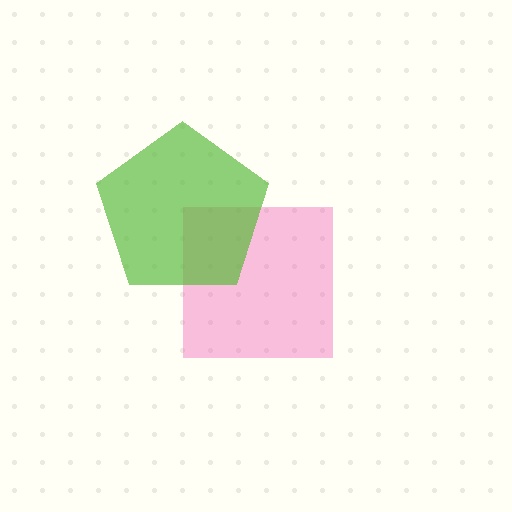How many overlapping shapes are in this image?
There are 2 overlapping shapes in the image.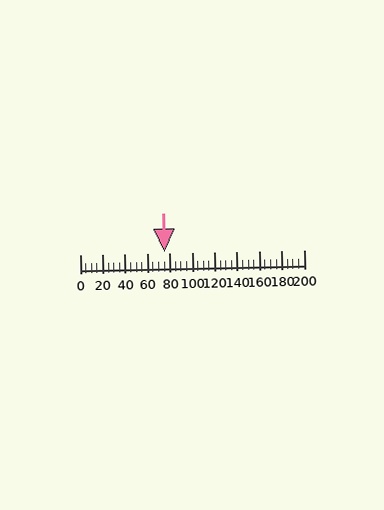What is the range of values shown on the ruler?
The ruler shows values from 0 to 200.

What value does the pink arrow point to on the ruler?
The pink arrow points to approximately 75.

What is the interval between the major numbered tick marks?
The major tick marks are spaced 20 units apart.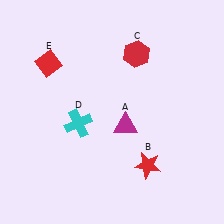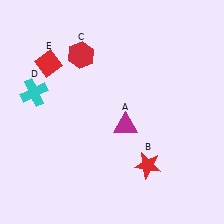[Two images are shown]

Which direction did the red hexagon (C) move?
The red hexagon (C) moved left.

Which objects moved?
The objects that moved are: the red hexagon (C), the cyan cross (D).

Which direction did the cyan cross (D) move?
The cyan cross (D) moved left.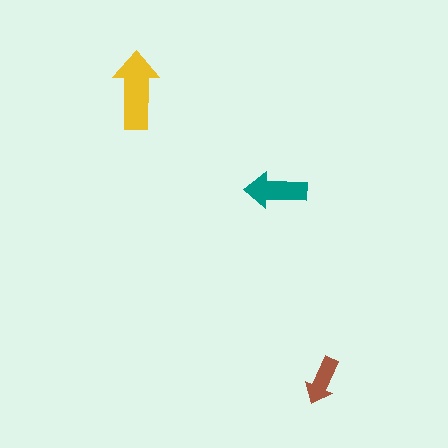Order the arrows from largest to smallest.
the yellow one, the teal one, the brown one.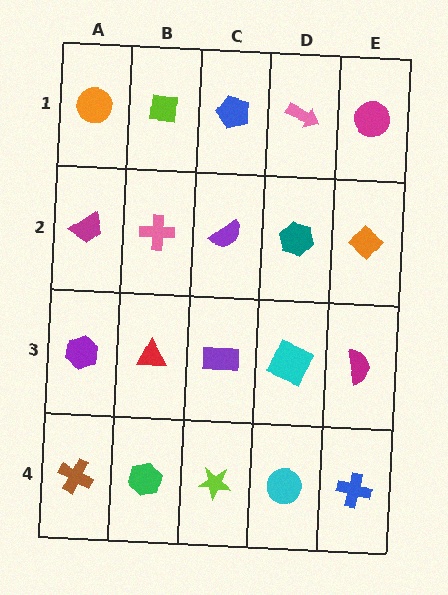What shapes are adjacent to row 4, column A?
A purple hexagon (row 3, column A), a green hexagon (row 4, column B).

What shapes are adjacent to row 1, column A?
A magenta trapezoid (row 2, column A), a lime square (row 1, column B).